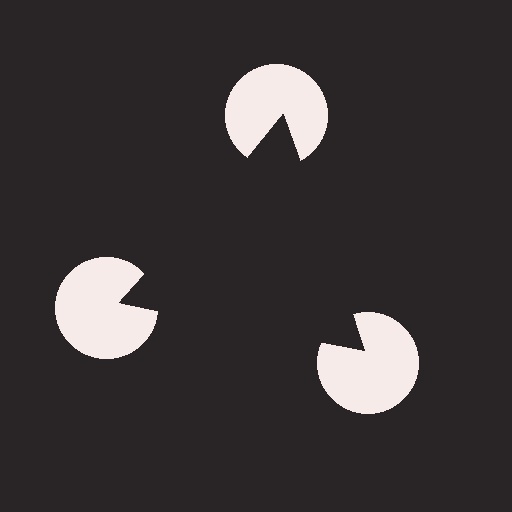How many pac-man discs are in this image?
There are 3 — one at each vertex of the illusory triangle.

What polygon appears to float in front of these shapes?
An illusory triangle — its edges are inferred from the aligned wedge cuts in the pac-man discs, not physically drawn.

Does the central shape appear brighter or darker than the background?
It typically appears slightly darker than the background, even though no actual brightness change is drawn.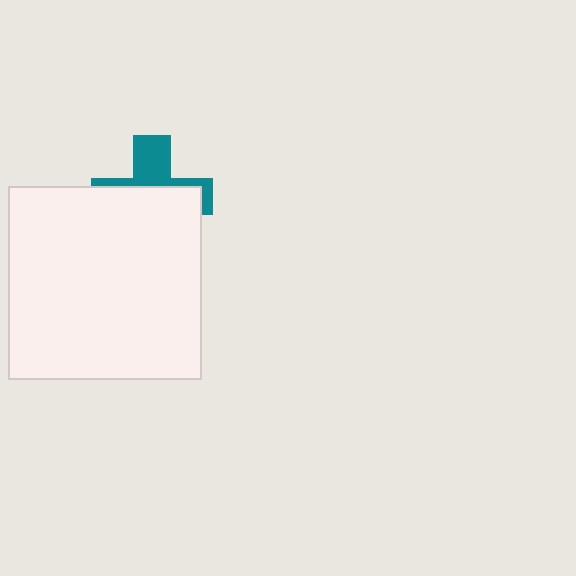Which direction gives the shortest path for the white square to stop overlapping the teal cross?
Moving down gives the shortest separation.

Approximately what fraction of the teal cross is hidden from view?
Roughly 63% of the teal cross is hidden behind the white square.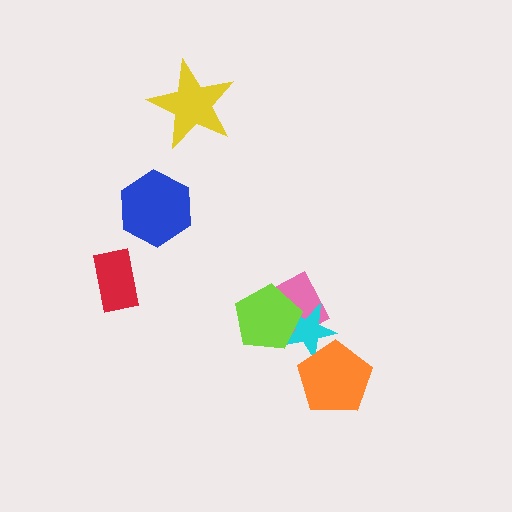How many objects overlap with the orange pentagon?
1 object overlaps with the orange pentagon.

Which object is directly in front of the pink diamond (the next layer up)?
The cyan star is directly in front of the pink diamond.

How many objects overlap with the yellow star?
0 objects overlap with the yellow star.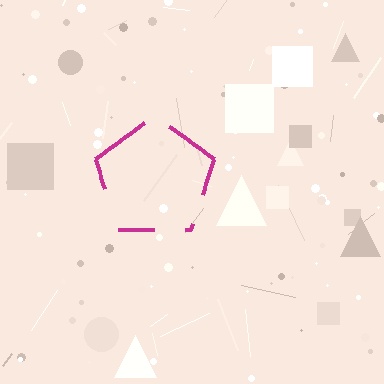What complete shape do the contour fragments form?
The contour fragments form a pentagon.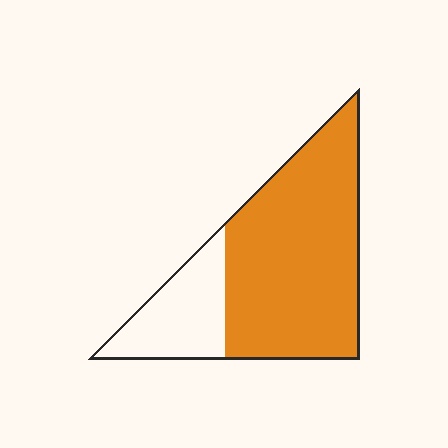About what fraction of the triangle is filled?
About three quarters (3/4).